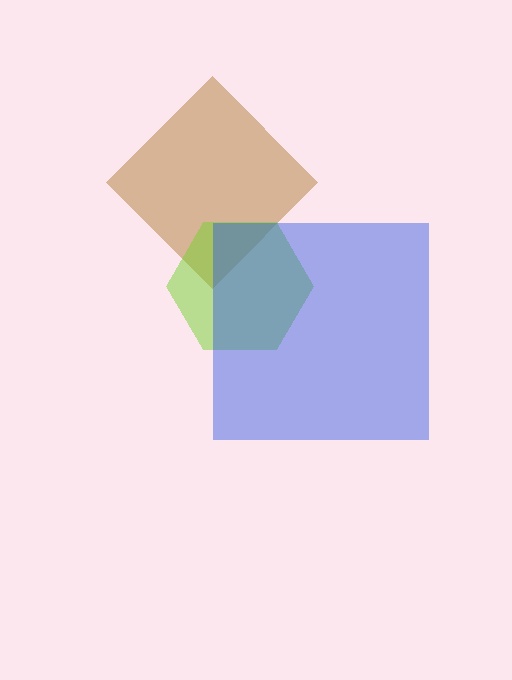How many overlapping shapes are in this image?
There are 3 overlapping shapes in the image.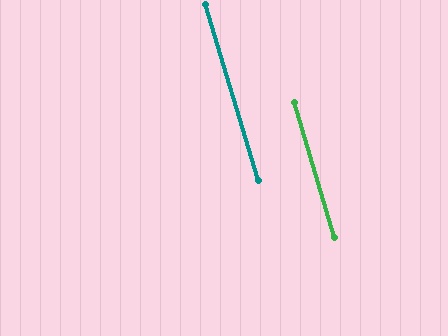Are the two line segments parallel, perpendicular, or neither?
Parallel — their directions differ by only 0.1°.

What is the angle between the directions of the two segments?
Approximately 0 degrees.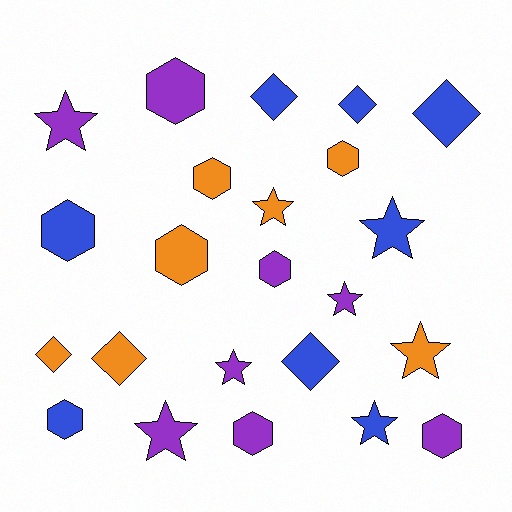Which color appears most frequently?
Blue, with 8 objects.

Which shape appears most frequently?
Hexagon, with 9 objects.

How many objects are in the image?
There are 23 objects.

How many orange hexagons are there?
There are 3 orange hexagons.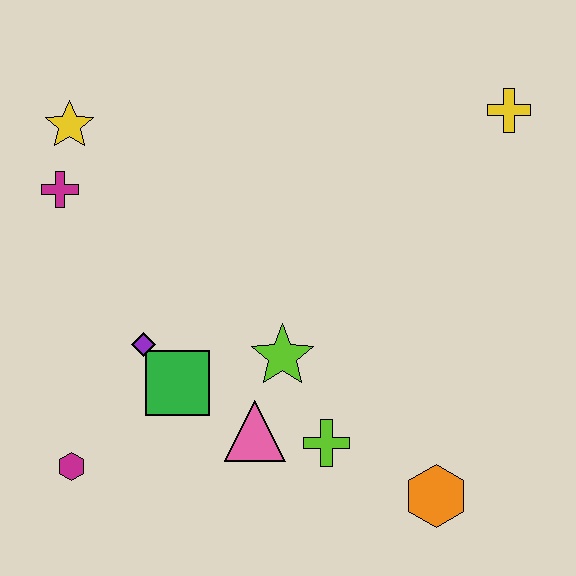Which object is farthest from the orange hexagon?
The yellow star is farthest from the orange hexagon.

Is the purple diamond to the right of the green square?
No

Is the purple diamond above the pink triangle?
Yes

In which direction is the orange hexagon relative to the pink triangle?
The orange hexagon is to the right of the pink triangle.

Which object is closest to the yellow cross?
The lime star is closest to the yellow cross.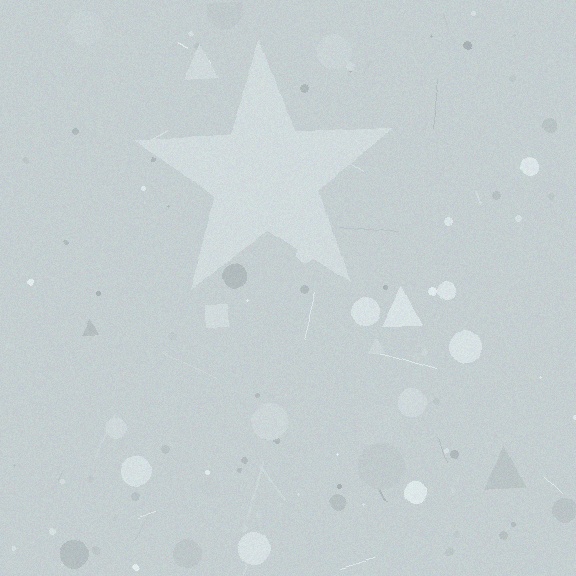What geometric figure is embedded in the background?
A star is embedded in the background.